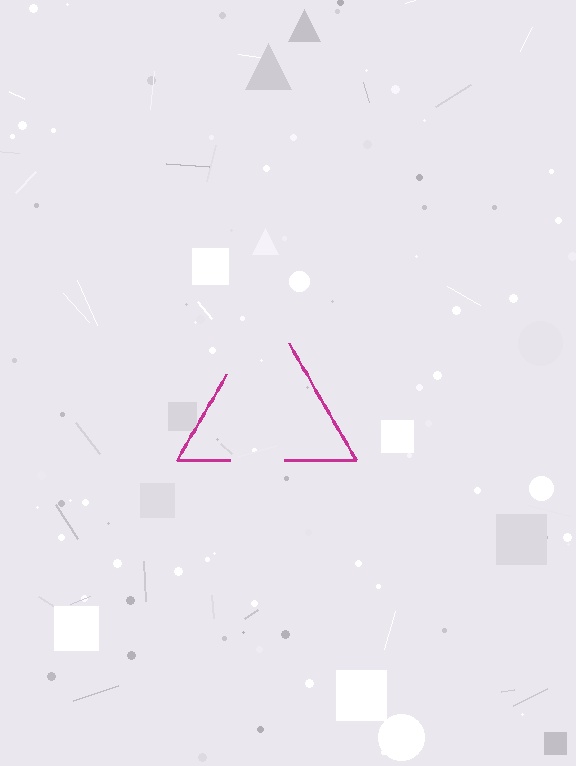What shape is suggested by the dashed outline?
The dashed outline suggests a triangle.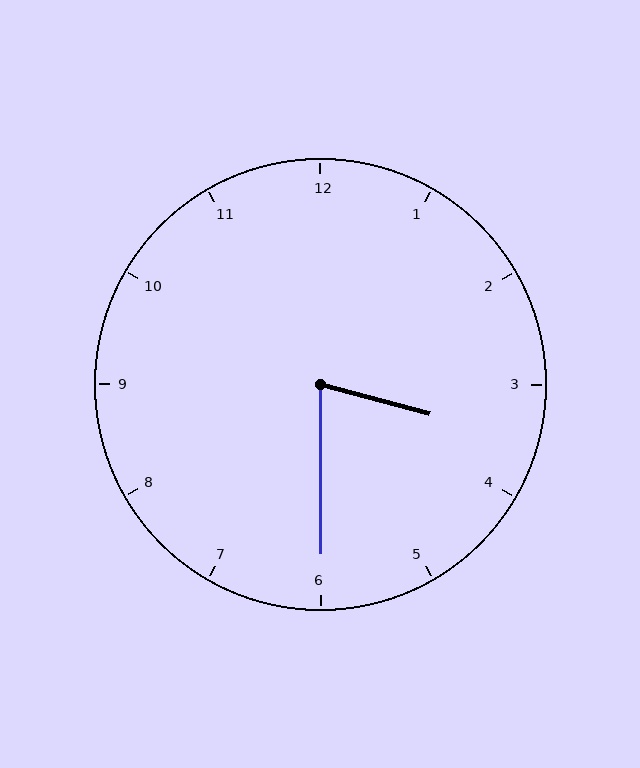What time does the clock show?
3:30.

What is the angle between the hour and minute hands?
Approximately 75 degrees.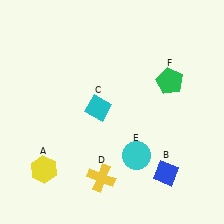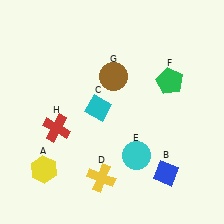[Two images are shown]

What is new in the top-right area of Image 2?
A brown circle (G) was added in the top-right area of Image 2.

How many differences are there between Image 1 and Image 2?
There are 2 differences between the two images.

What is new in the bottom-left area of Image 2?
A red cross (H) was added in the bottom-left area of Image 2.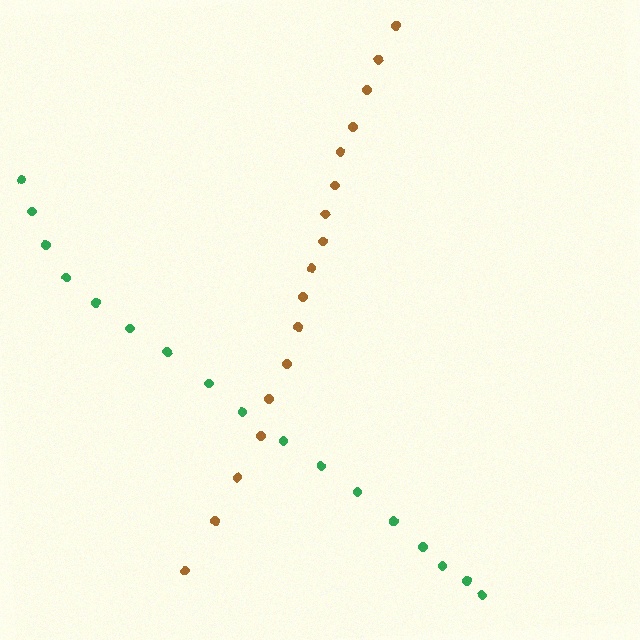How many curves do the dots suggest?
There are 2 distinct paths.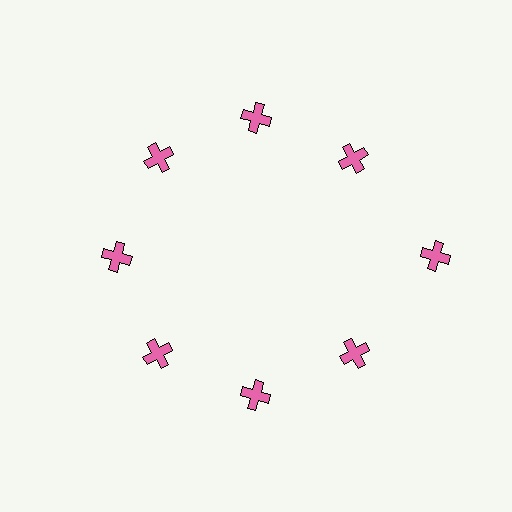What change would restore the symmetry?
The symmetry would be restored by moving it inward, back onto the ring so that all 8 crosses sit at equal angles and equal distance from the center.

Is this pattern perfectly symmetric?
No. The 8 pink crosses are arranged in a ring, but one element near the 3 o'clock position is pushed outward from the center, breaking the 8-fold rotational symmetry.